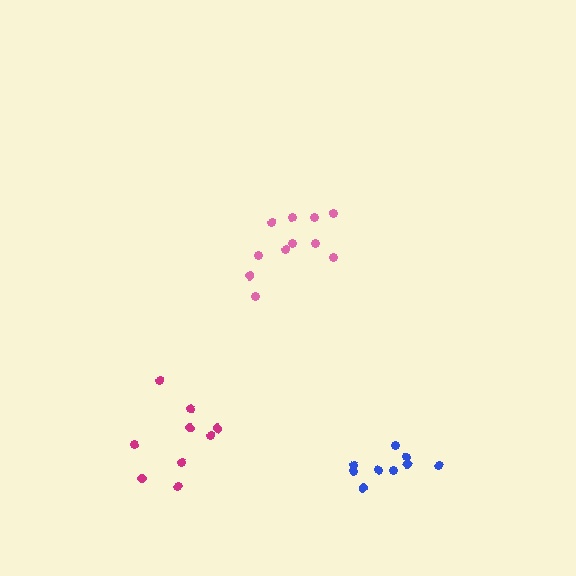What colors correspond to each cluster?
The clusters are colored: pink, blue, magenta.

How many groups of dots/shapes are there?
There are 3 groups.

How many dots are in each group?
Group 1: 11 dots, Group 2: 9 dots, Group 3: 9 dots (29 total).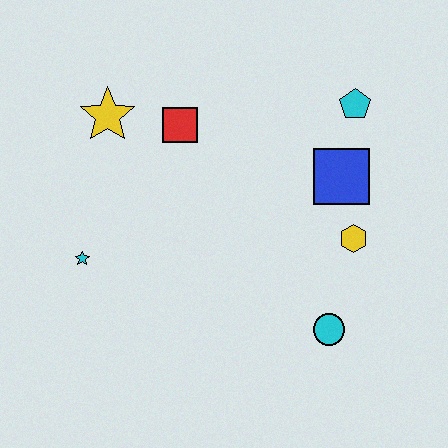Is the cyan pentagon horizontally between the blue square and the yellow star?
No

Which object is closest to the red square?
The yellow star is closest to the red square.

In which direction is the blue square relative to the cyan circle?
The blue square is above the cyan circle.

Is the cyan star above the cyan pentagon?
No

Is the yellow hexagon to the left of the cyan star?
No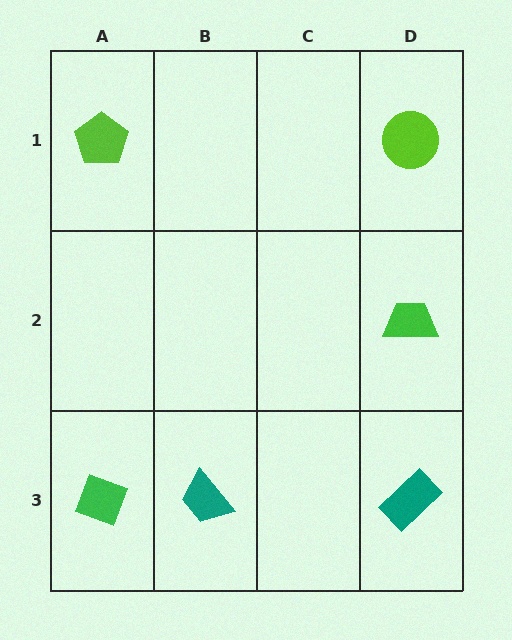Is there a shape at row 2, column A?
No, that cell is empty.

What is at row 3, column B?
A teal trapezoid.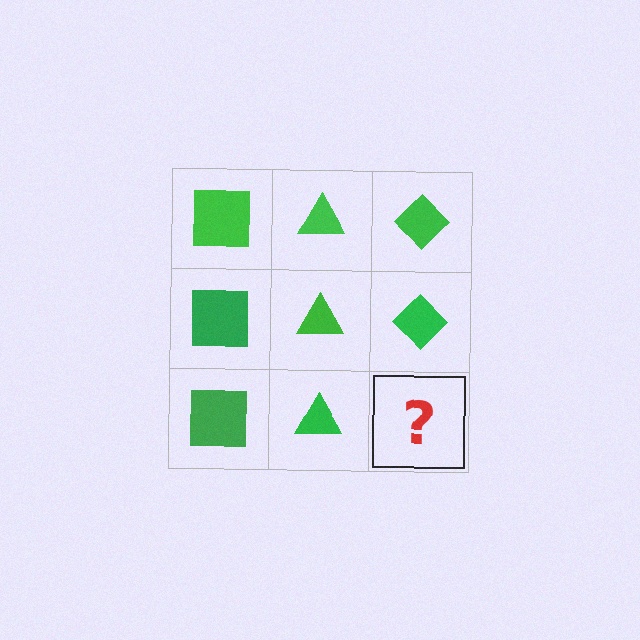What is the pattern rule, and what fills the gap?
The rule is that each column has a consistent shape. The gap should be filled with a green diamond.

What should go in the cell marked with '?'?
The missing cell should contain a green diamond.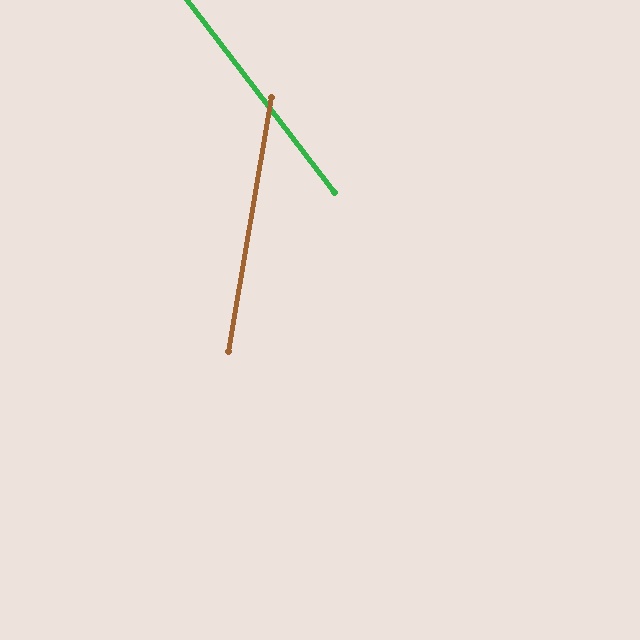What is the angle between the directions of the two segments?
Approximately 47 degrees.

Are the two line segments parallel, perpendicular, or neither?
Neither parallel nor perpendicular — they differ by about 47°.